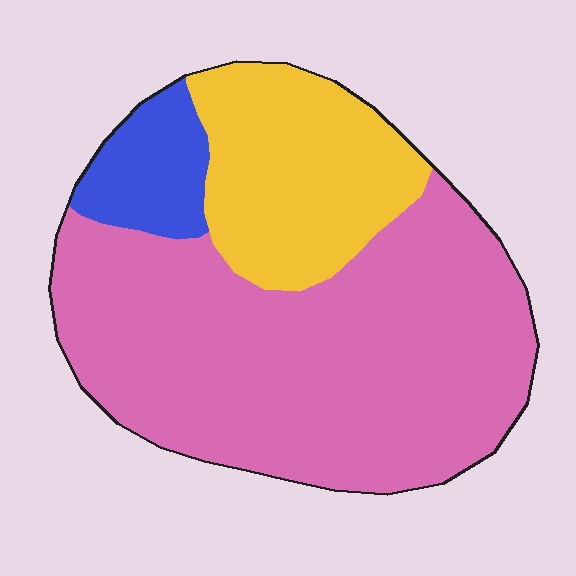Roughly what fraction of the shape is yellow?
Yellow takes up between a sixth and a third of the shape.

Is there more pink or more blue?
Pink.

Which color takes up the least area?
Blue, at roughly 10%.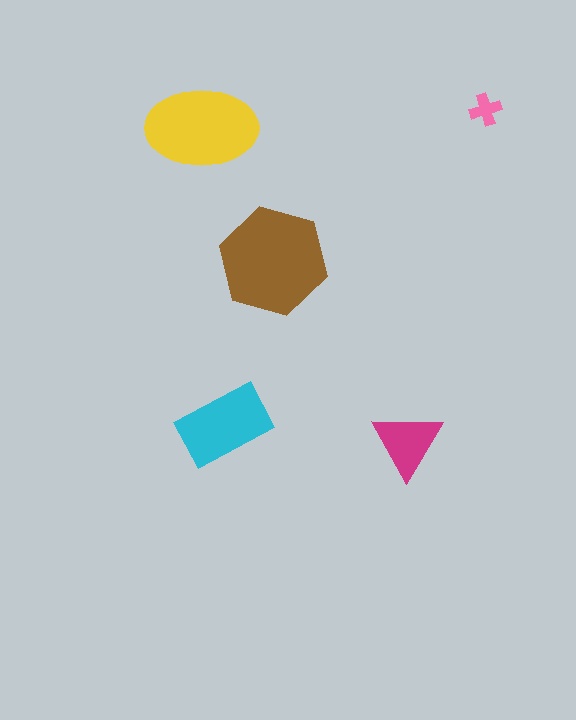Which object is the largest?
The brown hexagon.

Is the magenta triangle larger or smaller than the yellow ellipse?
Smaller.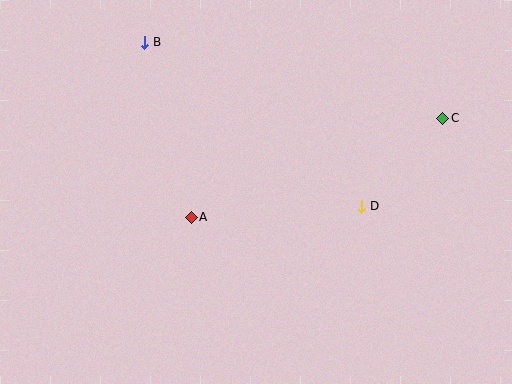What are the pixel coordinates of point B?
Point B is at (145, 42).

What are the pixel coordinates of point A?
Point A is at (191, 217).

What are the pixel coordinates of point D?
Point D is at (362, 206).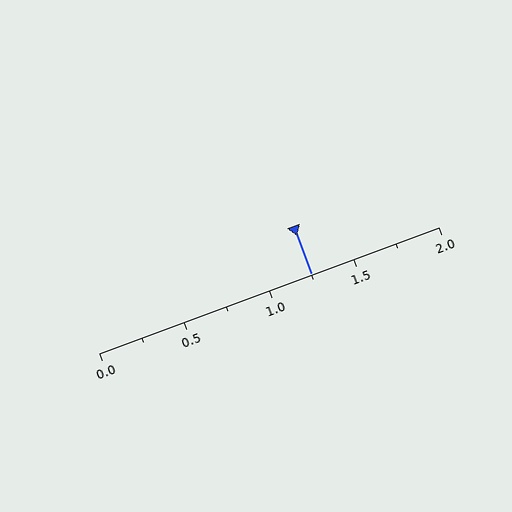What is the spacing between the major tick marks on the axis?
The major ticks are spaced 0.5 apart.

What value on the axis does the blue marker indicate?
The marker indicates approximately 1.25.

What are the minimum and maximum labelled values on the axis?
The axis runs from 0.0 to 2.0.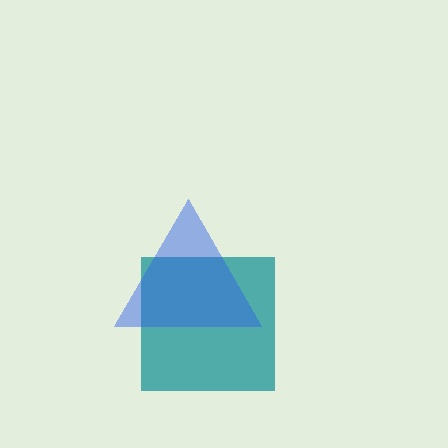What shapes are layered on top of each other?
The layered shapes are: a teal square, a blue triangle.